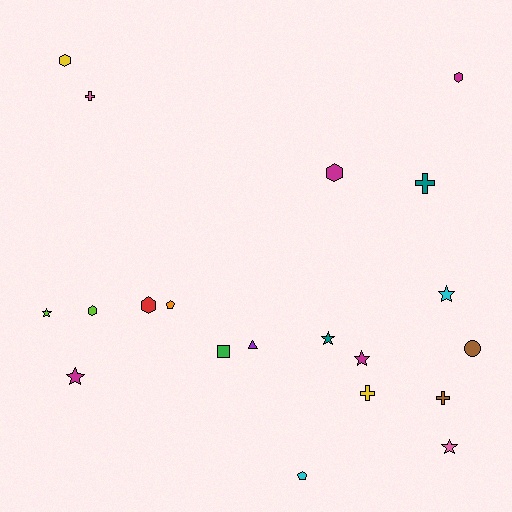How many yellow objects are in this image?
There are 2 yellow objects.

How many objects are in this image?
There are 20 objects.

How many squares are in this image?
There is 1 square.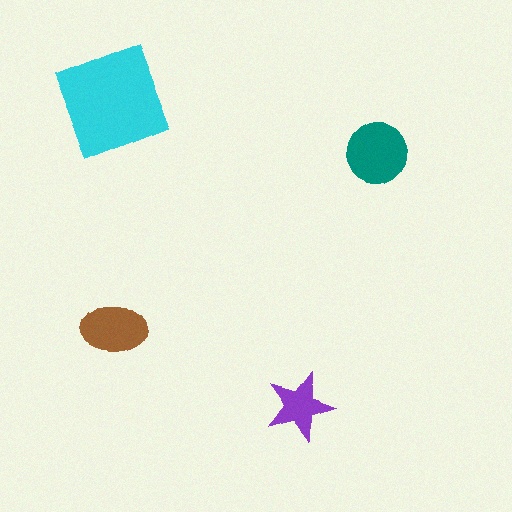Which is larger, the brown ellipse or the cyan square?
The cyan square.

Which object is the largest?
The cyan square.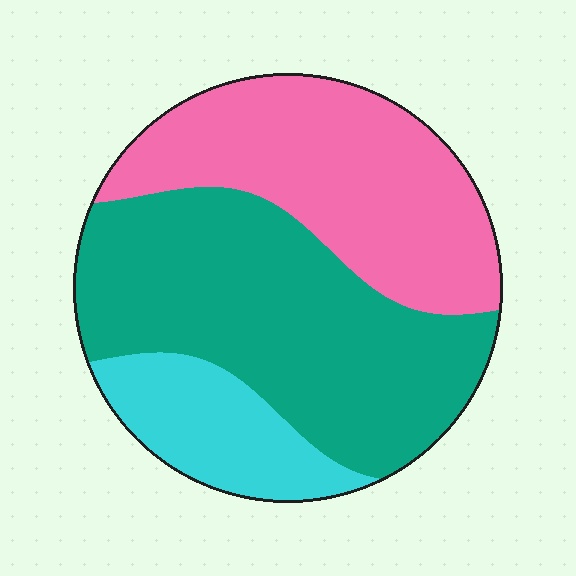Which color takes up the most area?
Teal, at roughly 50%.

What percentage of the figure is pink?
Pink covers about 35% of the figure.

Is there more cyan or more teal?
Teal.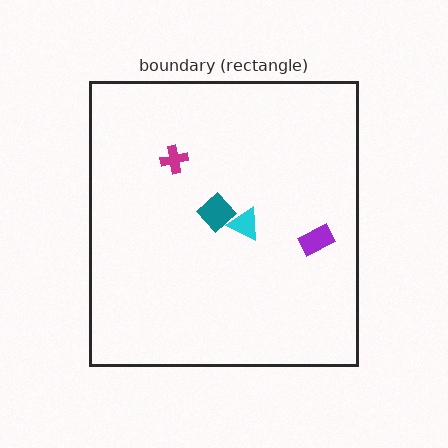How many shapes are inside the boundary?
4 inside, 0 outside.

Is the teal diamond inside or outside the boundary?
Inside.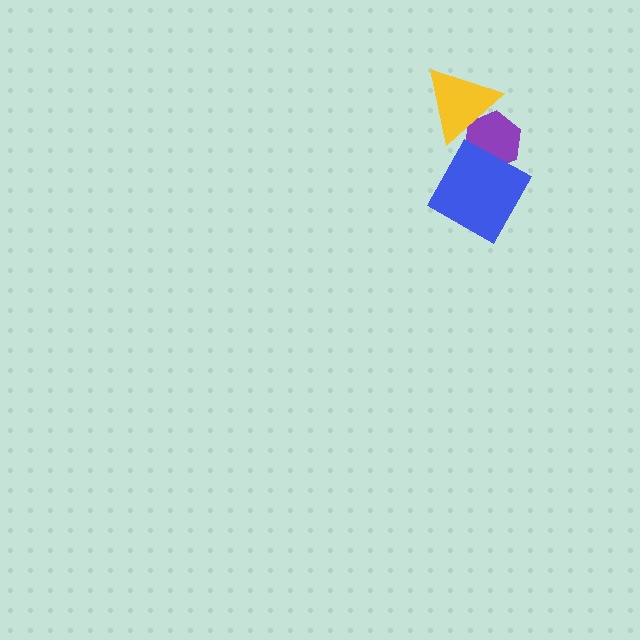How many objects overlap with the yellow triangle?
1 object overlaps with the yellow triangle.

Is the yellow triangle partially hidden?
No, no other shape covers it.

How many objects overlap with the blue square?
1 object overlaps with the blue square.